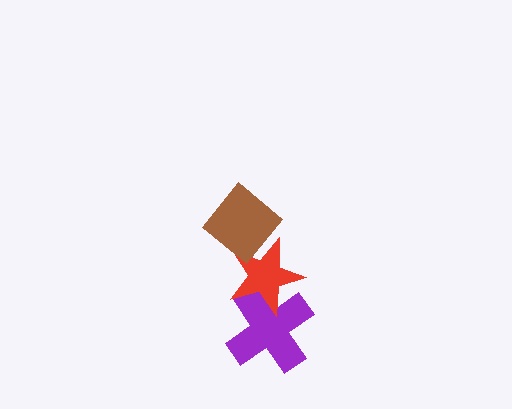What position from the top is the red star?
The red star is 2nd from the top.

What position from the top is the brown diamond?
The brown diamond is 1st from the top.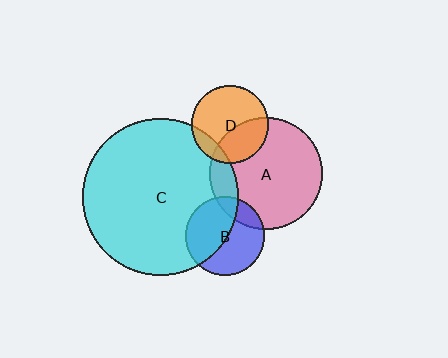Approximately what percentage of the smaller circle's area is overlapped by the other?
Approximately 15%.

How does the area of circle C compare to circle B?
Approximately 4.0 times.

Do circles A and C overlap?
Yes.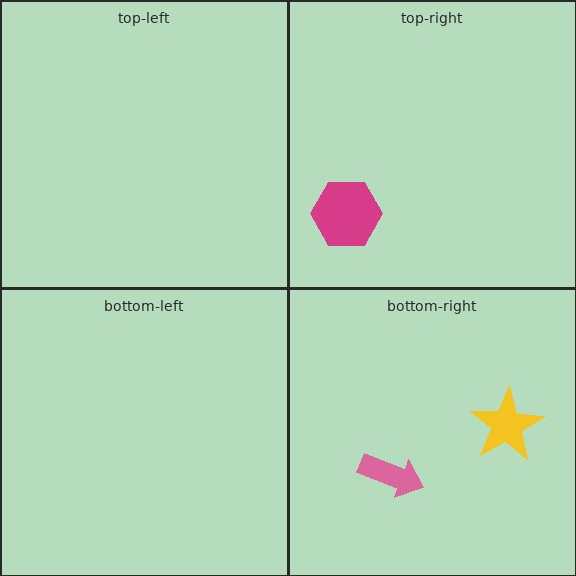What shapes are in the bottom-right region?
The yellow star, the pink arrow.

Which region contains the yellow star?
The bottom-right region.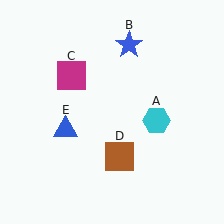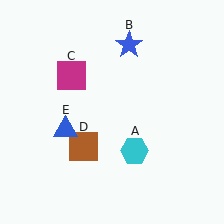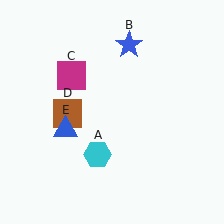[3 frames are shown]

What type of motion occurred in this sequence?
The cyan hexagon (object A), brown square (object D) rotated clockwise around the center of the scene.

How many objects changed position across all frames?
2 objects changed position: cyan hexagon (object A), brown square (object D).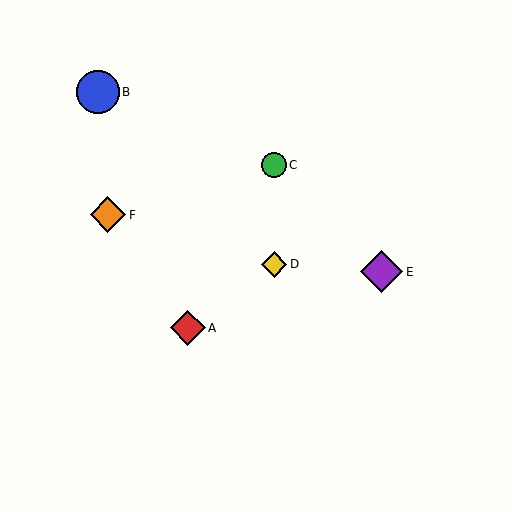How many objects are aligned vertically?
2 objects (C, D) are aligned vertically.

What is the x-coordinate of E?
Object E is at x≈382.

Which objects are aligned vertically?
Objects C, D are aligned vertically.